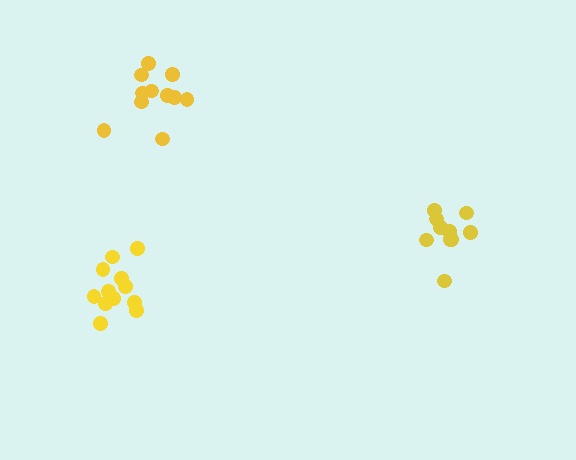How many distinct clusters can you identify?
There are 3 distinct clusters.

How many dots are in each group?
Group 1: 10 dots, Group 2: 12 dots, Group 3: 11 dots (33 total).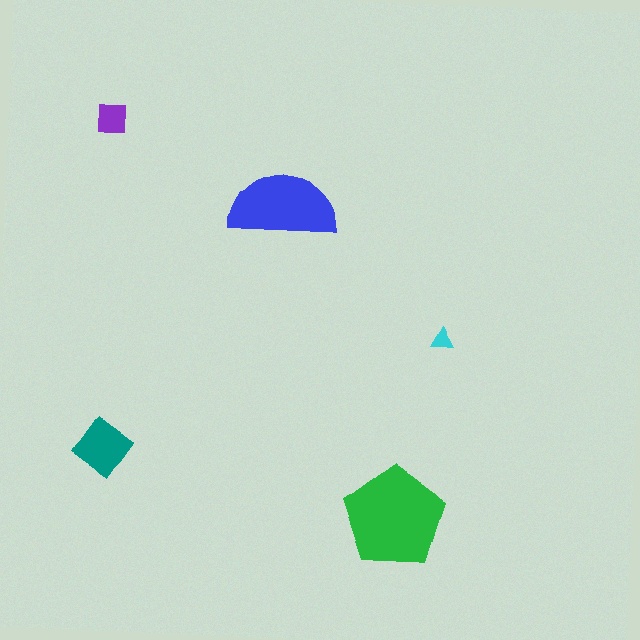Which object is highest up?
The purple square is topmost.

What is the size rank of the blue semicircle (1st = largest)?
2nd.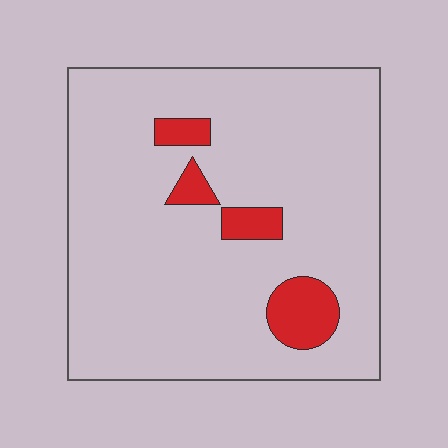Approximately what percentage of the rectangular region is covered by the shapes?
Approximately 10%.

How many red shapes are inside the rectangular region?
4.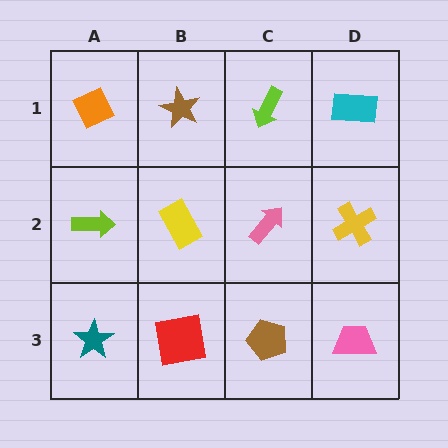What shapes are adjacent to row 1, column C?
A pink arrow (row 2, column C), a brown star (row 1, column B), a cyan rectangle (row 1, column D).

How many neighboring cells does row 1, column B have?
3.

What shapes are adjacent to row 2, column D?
A cyan rectangle (row 1, column D), a pink trapezoid (row 3, column D), a pink arrow (row 2, column C).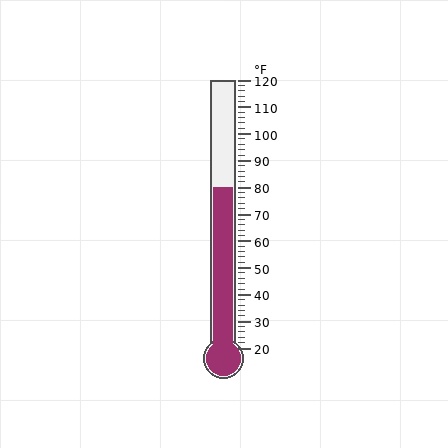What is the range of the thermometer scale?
The thermometer scale ranges from 20°F to 120°F.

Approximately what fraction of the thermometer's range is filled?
The thermometer is filled to approximately 60% of its range.